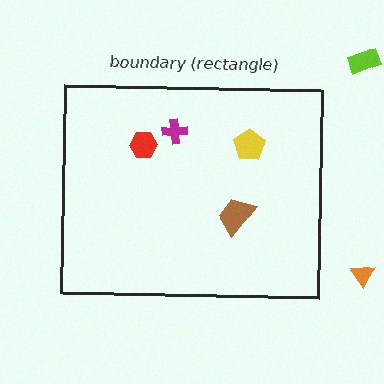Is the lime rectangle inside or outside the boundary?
Outside.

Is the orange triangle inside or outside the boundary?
Outside.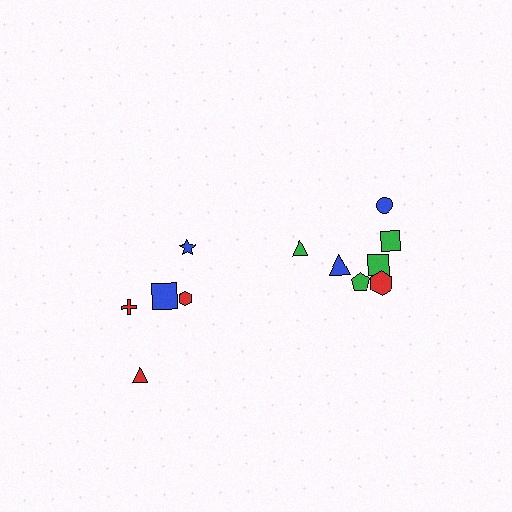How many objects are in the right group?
There are 7 objects.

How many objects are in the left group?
There are 5 objects.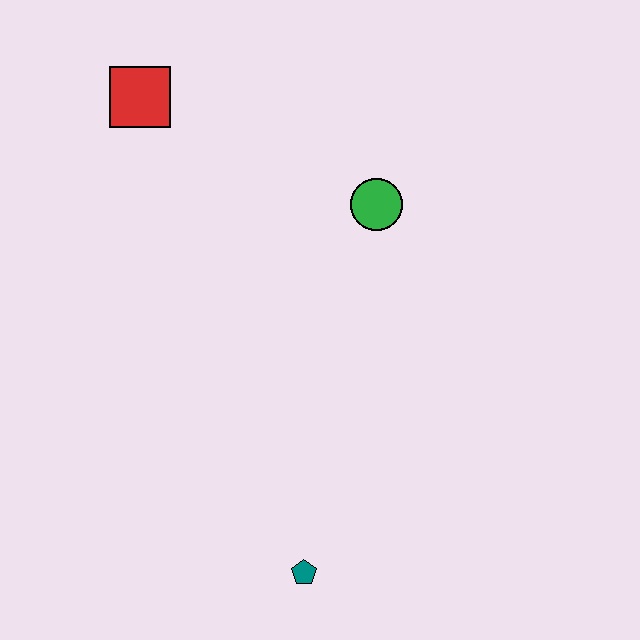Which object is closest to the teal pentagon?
The green circle is closest to the teal pentagon.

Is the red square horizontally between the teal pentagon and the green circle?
No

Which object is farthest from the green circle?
The teal pentagon is farthest from the green circle.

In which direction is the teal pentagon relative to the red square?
The teal pentagon is below the red square.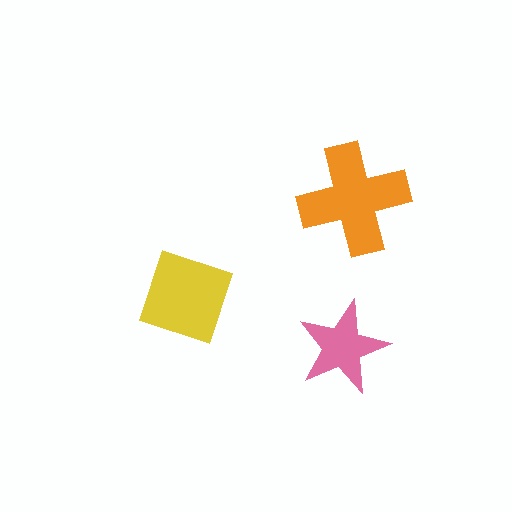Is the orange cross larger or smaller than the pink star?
Larger.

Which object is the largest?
The orange cross.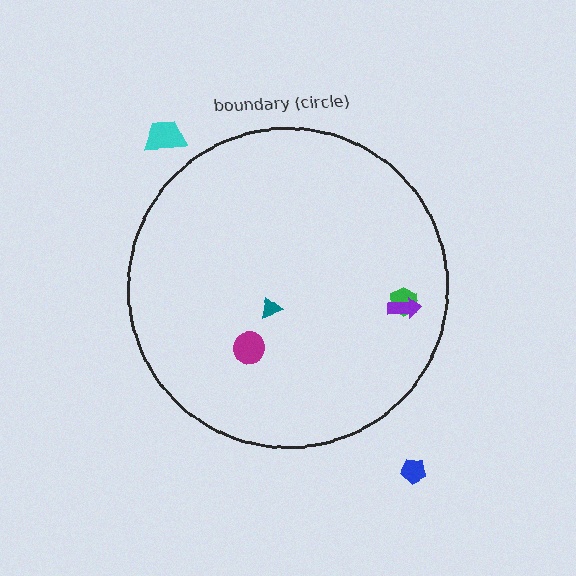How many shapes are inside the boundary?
4 inside, 2 outside.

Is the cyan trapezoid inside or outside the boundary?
Outside.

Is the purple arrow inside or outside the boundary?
Inside.